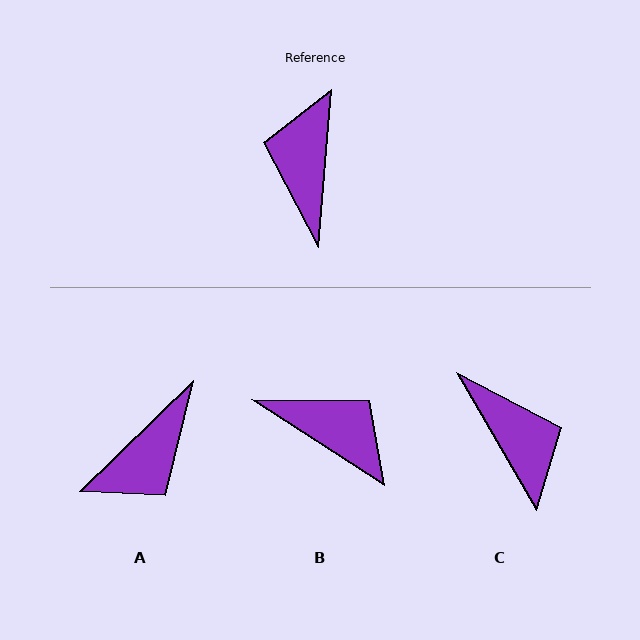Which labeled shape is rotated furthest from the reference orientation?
C, about 145 degrees away.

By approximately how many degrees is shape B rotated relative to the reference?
Approximately 118 degrees clockwise.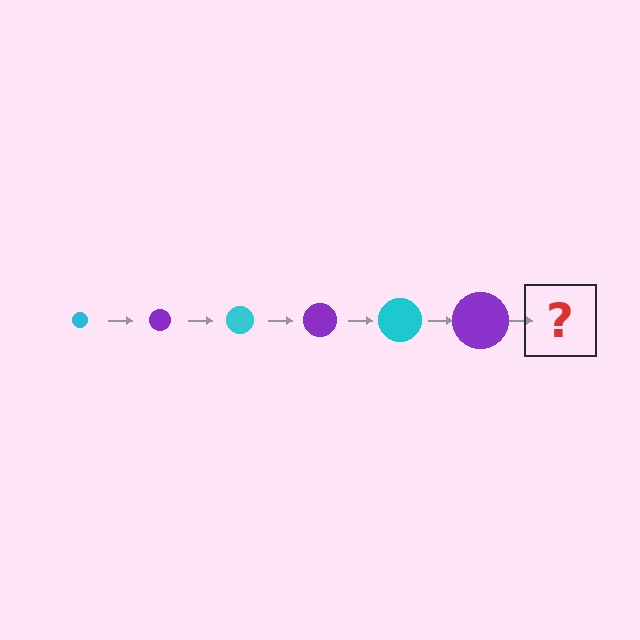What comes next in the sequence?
The next element should be a cyan circle, larger than the previous one.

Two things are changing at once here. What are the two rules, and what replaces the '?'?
The two rules are that the circle grows larger each step and the color cycles through cyan and purple. The '?' should be a cyan circle, larger than the previous one.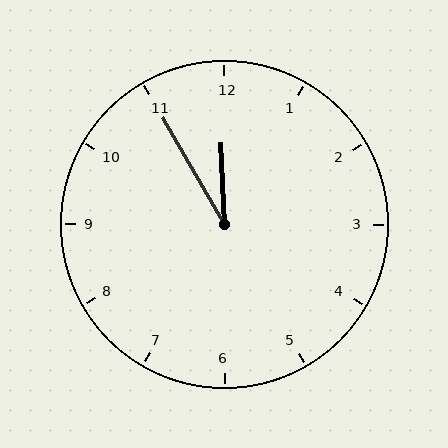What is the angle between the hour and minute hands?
Approximately 28 degrees.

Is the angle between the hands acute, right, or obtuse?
It is acute.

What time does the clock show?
11:55.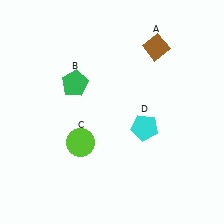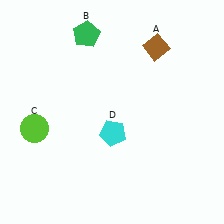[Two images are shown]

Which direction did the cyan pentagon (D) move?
The cyan pentagon (D) moved left.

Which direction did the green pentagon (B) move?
The green pentagon (B) moved up.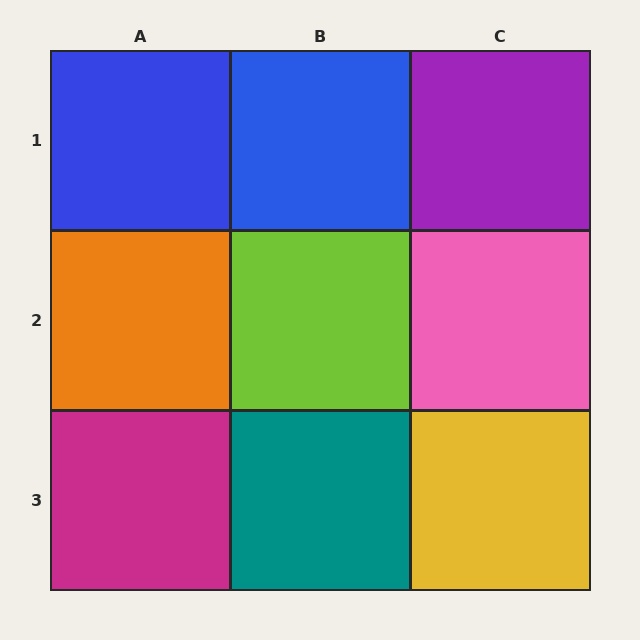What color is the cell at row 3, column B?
Teal.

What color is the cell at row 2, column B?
Lime.